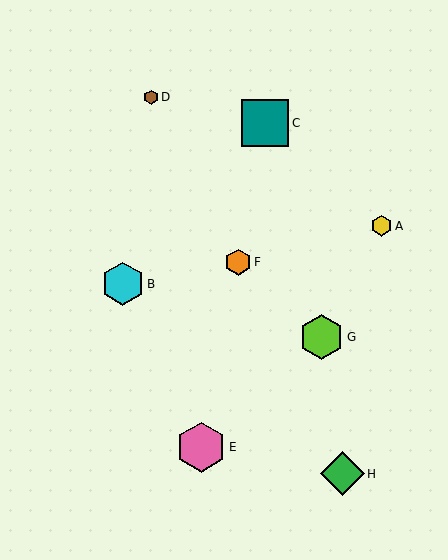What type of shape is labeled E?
Shape E is a pink hexagon.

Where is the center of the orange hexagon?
The center of the orange hexagon is at (238, 262).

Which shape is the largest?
The pink hexagon (labeled E) is the largest.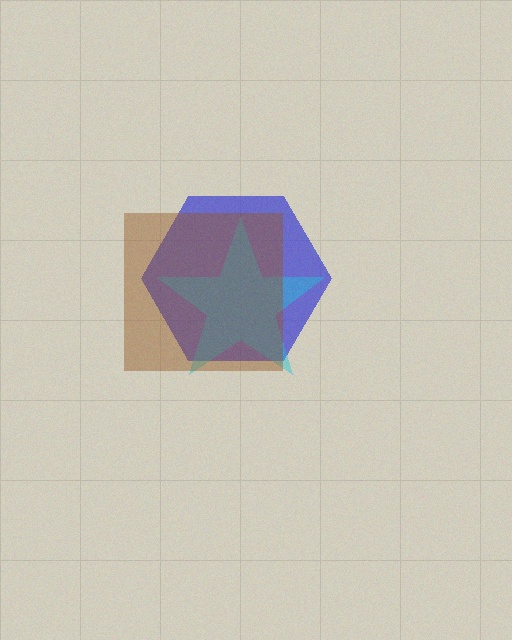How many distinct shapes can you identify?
There are 3 distinct shapes: a blue hexagon, a cyan star, a brown square.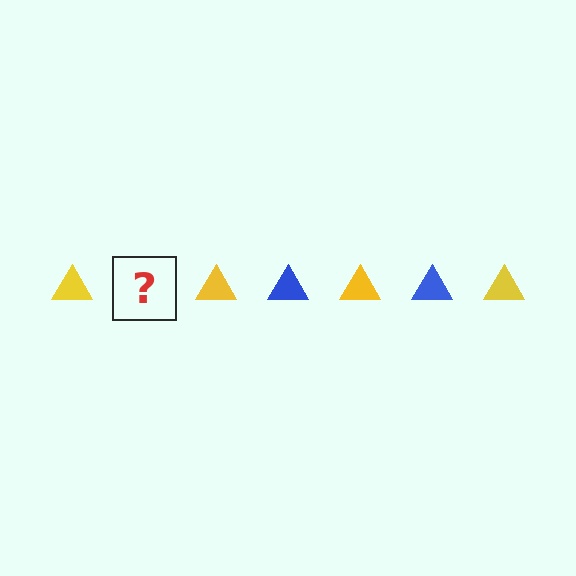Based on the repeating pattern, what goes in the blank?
The blank should be a blue triangle.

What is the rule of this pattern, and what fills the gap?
The rule is that the pattern cycles through yellow, blue triangles. The gap should be filled with a blue triangle.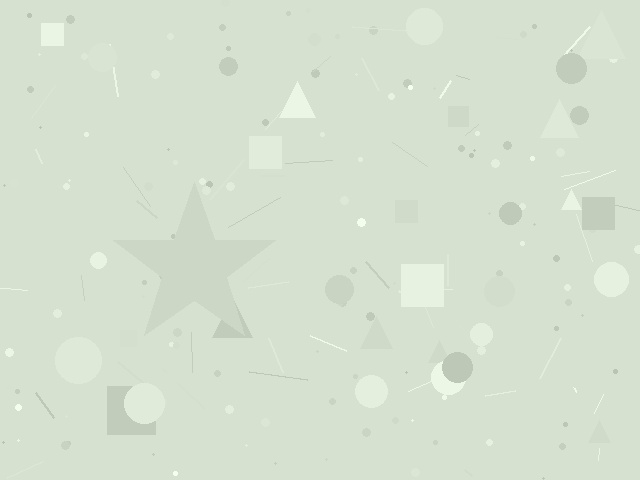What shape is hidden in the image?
A star is hidden in the image.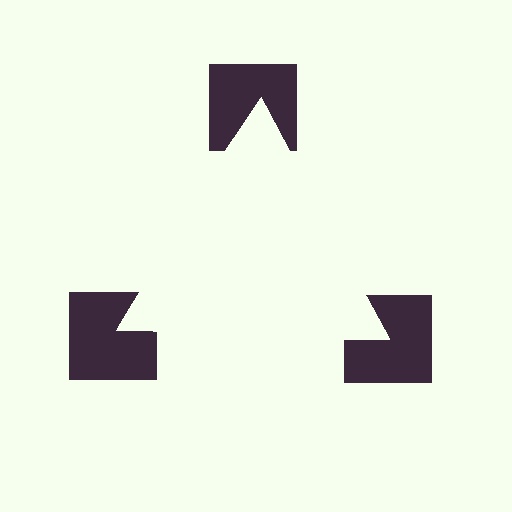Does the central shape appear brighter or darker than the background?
It typically appears slightly brighter than the background, even though no actual brightness change is drawn.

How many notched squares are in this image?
There are 3 — one at each vertex of the illusory triangle.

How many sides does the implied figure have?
3 sides.